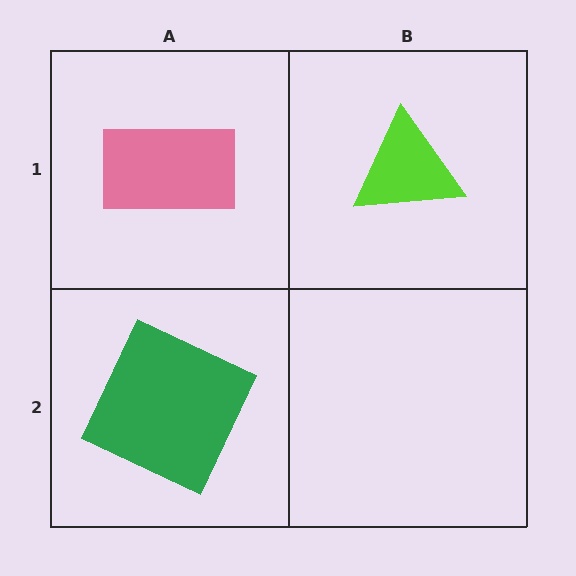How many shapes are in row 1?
2 shapes.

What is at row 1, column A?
A pink rectangle.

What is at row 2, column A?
A green square.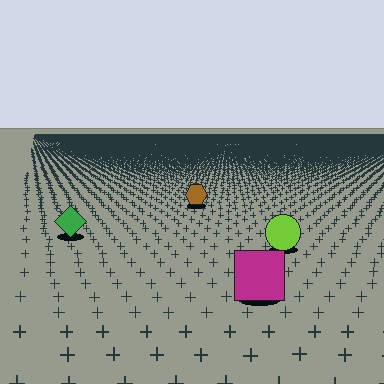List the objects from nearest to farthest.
From nearest to farthest: the magenta square, the lime circle, the green diamond, the brown hexagon.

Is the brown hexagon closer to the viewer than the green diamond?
No. The green diamond is closer — you can tell from the texture gradient: the ground texture is coarser near it.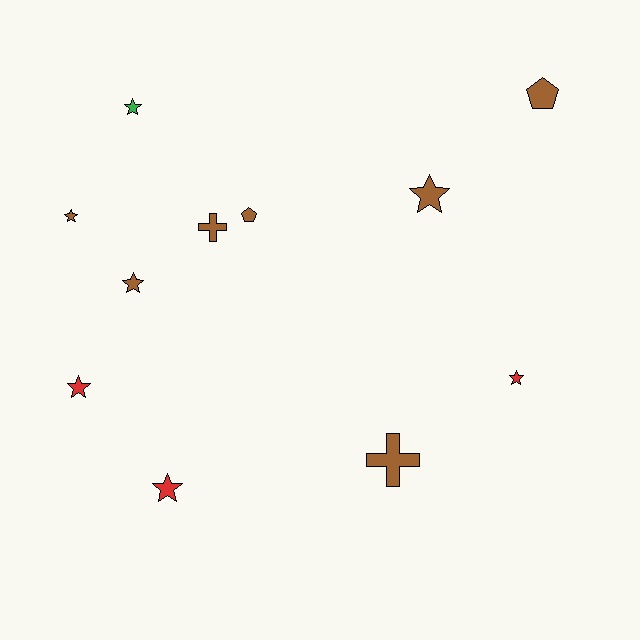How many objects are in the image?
There are 11 objects.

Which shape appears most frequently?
Star, with 7 objects.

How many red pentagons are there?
There are no red pentagons.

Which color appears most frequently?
Brown, with 7 objects.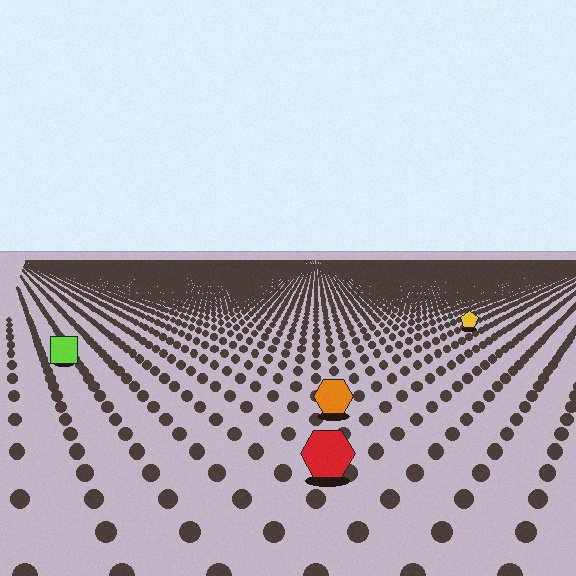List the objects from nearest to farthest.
From nearest to farthest: the red hexagon, the orange hexagon, the lime square, the yellow pentagon.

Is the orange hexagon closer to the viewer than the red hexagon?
No. The red hexagon is closer — you can tell from the texture gradient: the ground texture is coarser near it.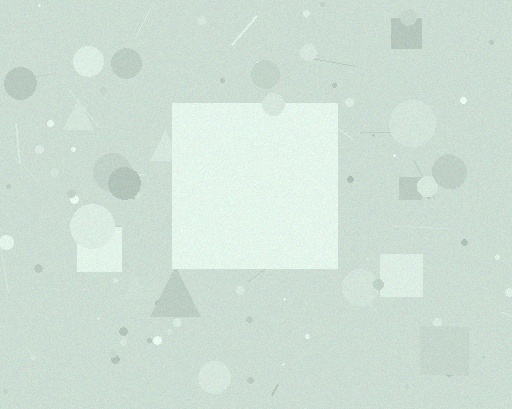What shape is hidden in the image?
A square is hidden in the image.